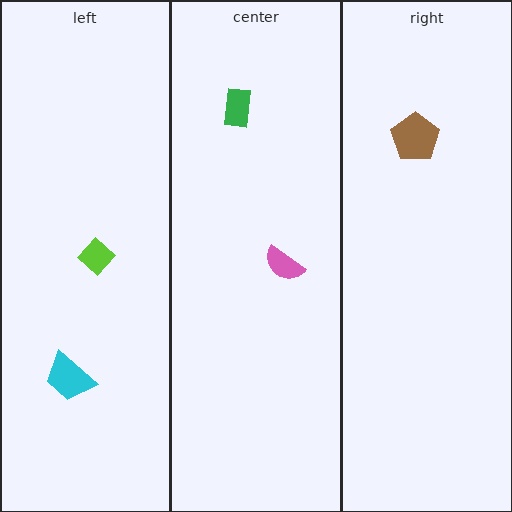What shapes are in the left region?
The cyan trapezoid, the lime diamond.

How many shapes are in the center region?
2.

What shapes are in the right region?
The brown pentagon.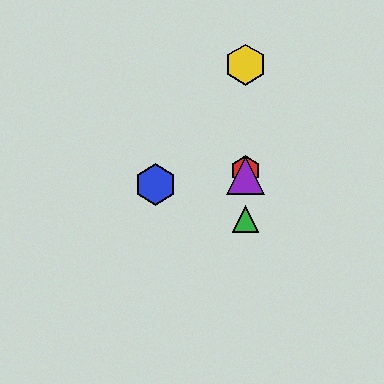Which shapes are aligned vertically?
The red hexagon, the green triangle, the yellow hexagon, the purple triangle are aligned vertically.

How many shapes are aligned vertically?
4 shapes (the red hexagon, the green triangle, the yellow hexagon, the purple triangle) are aligned vertically.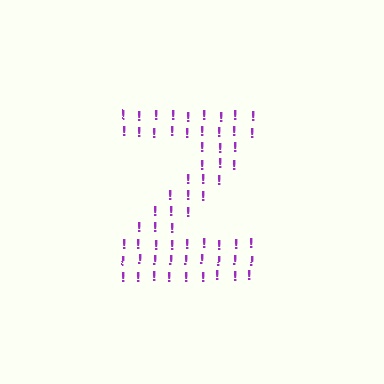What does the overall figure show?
The overall figure shows the letter Z.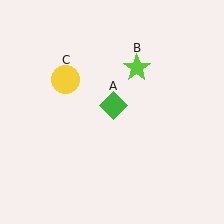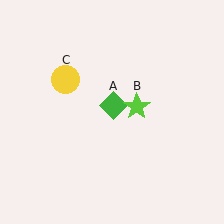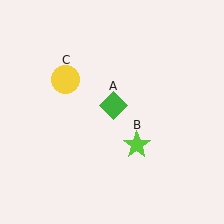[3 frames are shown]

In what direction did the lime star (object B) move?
The lime star (object B) moved down.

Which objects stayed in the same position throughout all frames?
Green diamond (object A) and yellow circle (object C) remained stationary.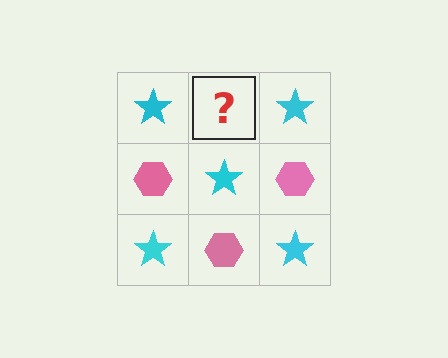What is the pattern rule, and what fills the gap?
The rule is that it alternates cyan star and pink hexagon in a checkerboard pattern. The gap should be filled with a pink hexagon.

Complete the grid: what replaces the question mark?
The question mark should be replaced with a pink hexagon.